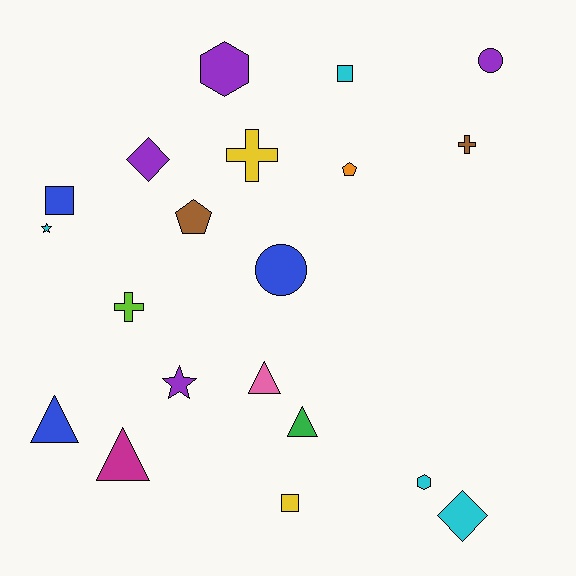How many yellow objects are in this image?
There are 2 yellow objects.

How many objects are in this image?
There are 20 objects.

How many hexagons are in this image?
There are 2 hexagons.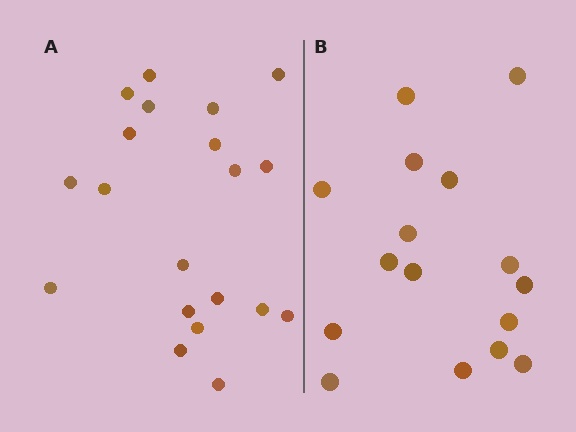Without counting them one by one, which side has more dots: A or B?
Region A (the left region) has more dots.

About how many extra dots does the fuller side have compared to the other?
Region A has about 4 more dots than region B.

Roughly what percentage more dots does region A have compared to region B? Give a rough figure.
About 25% more.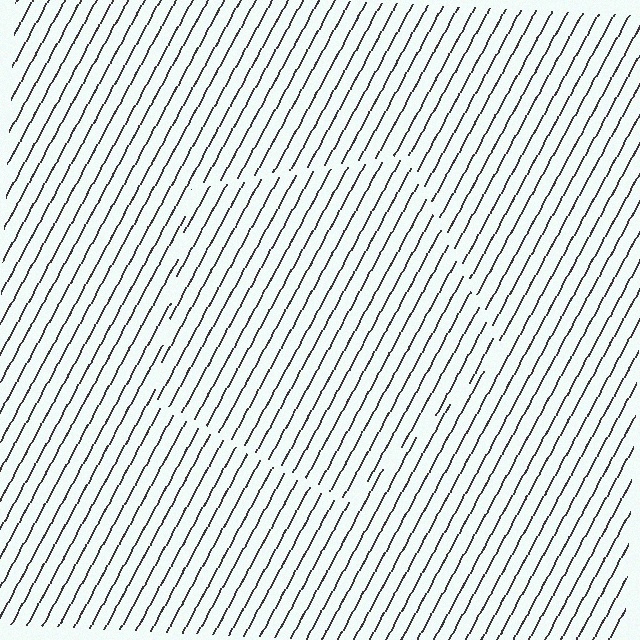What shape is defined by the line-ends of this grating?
An illusory pentagon. The interior of the shape contains the same grating, shifted by half a period — the contour is defined by the phase discontinuity where line-ends from the inner and outer gratings abut.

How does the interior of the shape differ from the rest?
The interior of the shape contains the same grating, shifted by half a period — the contour is defined by the phase discontinuity where line-ends from the inner and outer gratings abut.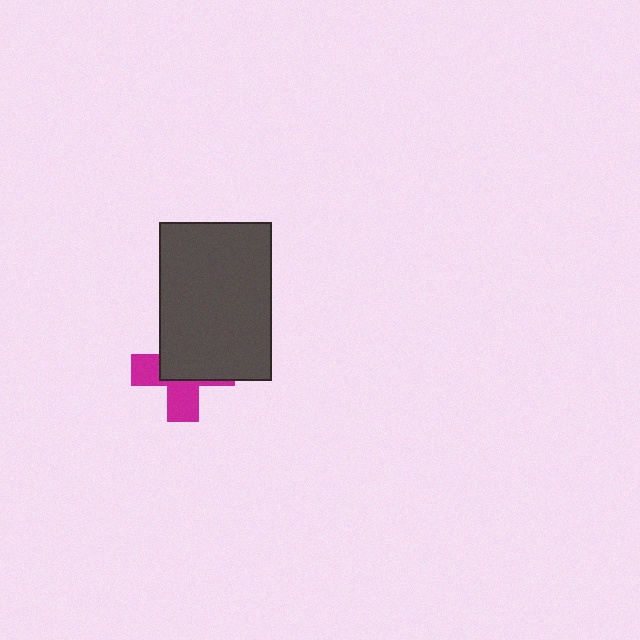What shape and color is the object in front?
The object in front is a dark gray rectangle.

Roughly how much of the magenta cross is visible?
A small part of it is visible (roughly 42%).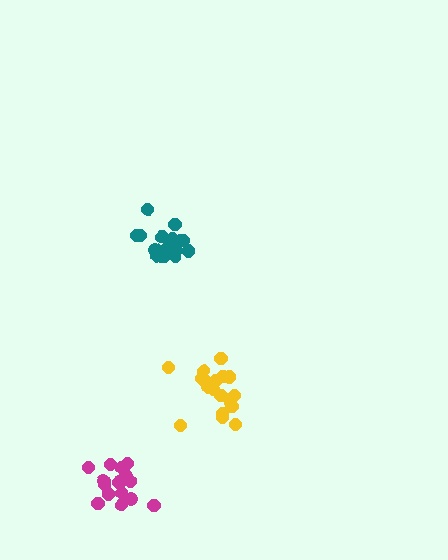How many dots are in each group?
Group 1: 18 dots, Group 2: 18 dots, Group 3: 16 dots (52 total).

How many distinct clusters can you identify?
There are 3 distinct clusters.